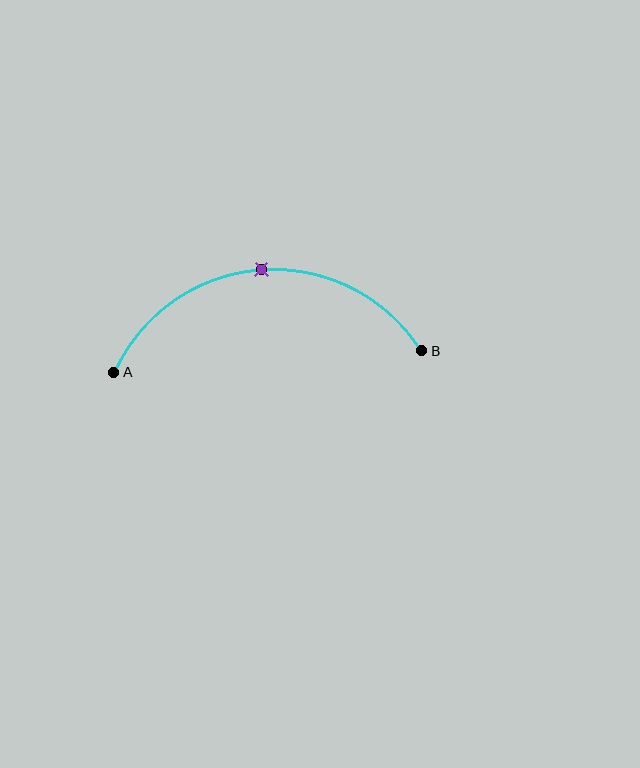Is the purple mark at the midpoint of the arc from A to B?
Yes. The purple mark lies on the arc at equal arc-length from both A and B — it is the arc midpoint.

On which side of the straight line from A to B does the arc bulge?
The arc bulges above the straight line connecting A and B.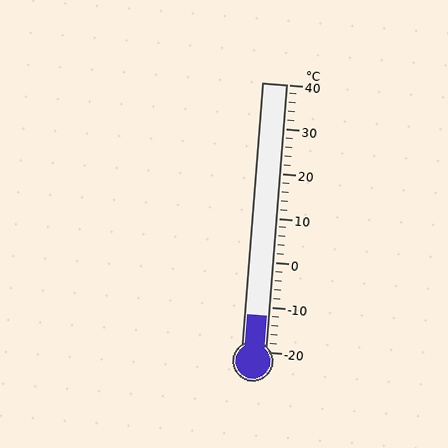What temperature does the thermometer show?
The thermometer shows approximately -12°C.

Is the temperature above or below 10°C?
The temperature is below 10°C.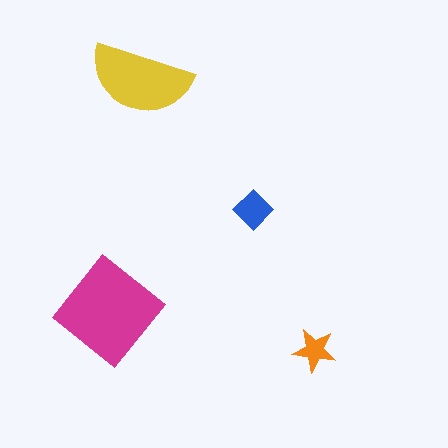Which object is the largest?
The magenta diamond.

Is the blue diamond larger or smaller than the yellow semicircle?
Smaller.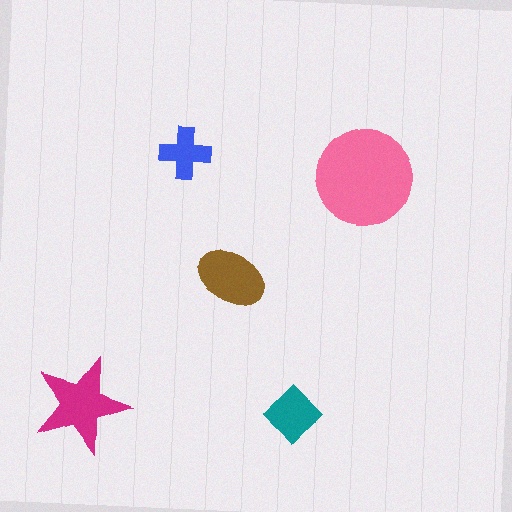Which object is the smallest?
The blue cross.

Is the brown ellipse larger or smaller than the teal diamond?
Larger.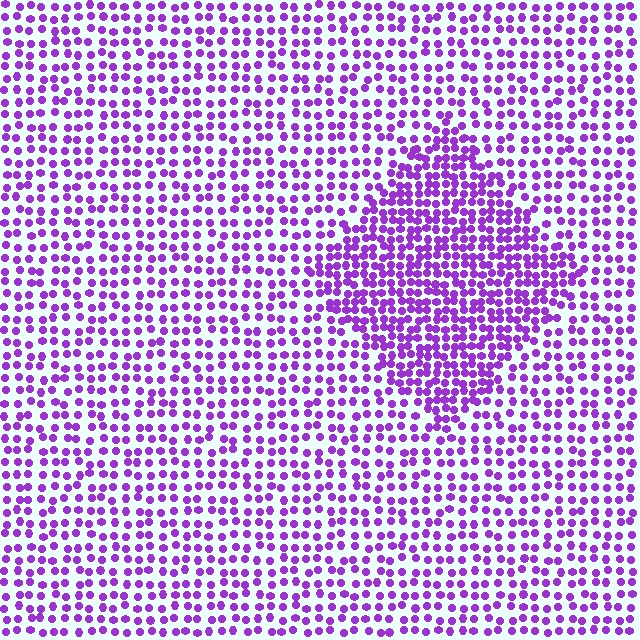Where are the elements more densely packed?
The elements are more densely packed inside the diamond boundary.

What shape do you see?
I see a diamond.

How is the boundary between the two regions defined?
The boundary is defined by a change in element density (approximately 1.8x ratio). All elements are the same color, size, and shape.